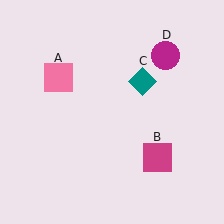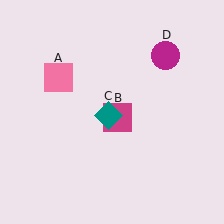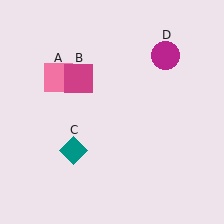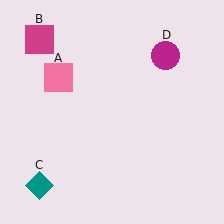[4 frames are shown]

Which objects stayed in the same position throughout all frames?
Pink square (object A) and magenta circle (object D) remained stationary.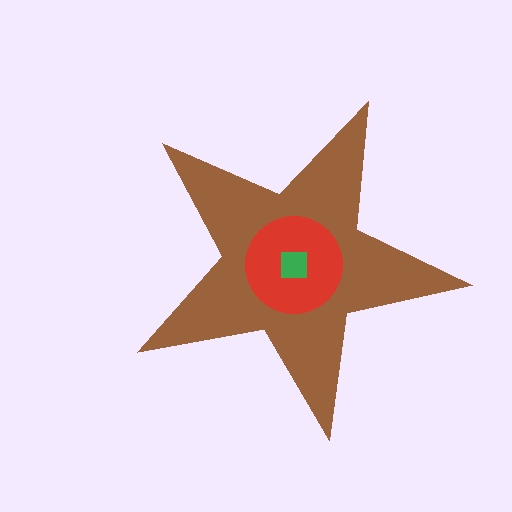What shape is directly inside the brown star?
The red circle.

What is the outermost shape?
The brown star.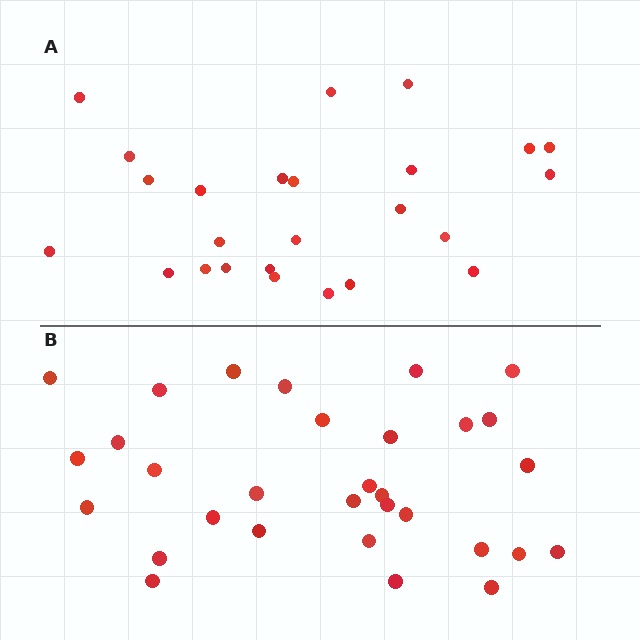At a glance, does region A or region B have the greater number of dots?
Region B (the bottom region) has more dots.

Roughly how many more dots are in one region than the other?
Region B has about 6 more dots than region A.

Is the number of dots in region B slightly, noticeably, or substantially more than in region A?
Region B has only slightly more — the two regions are fairly close. The ratio is roughly 1.2 to 1.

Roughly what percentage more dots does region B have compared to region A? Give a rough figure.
About 25% more.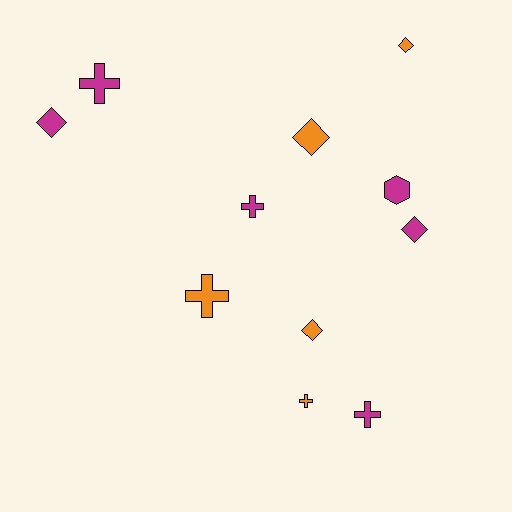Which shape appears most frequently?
Diamond, with 5 objects.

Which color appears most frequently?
Magenta, with 6 objects.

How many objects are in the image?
There are 11 objects.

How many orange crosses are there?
There are 2 orange crosses.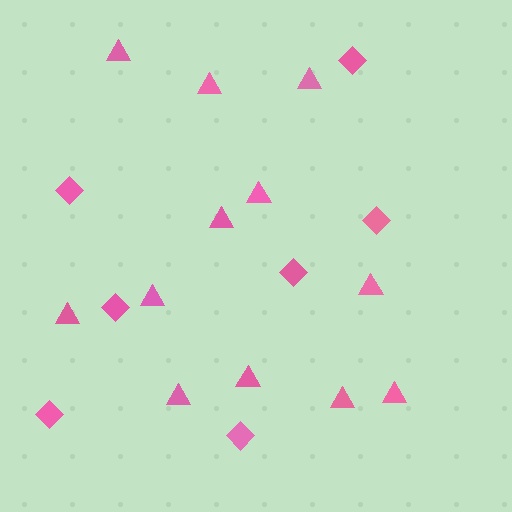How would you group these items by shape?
There are 2 groups: one group of diamonds (7) and one group of triangles (12).